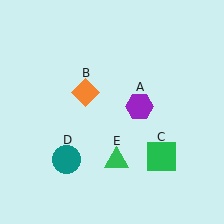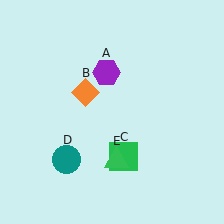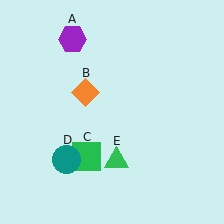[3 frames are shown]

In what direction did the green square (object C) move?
The green square (object C) moved left.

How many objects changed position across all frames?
2 objects changed position: purple hexagon (object A), green square (object C).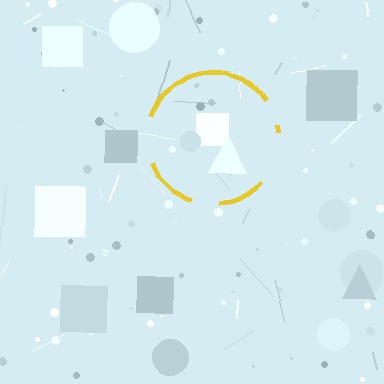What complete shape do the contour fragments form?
The contour fragments form a circle.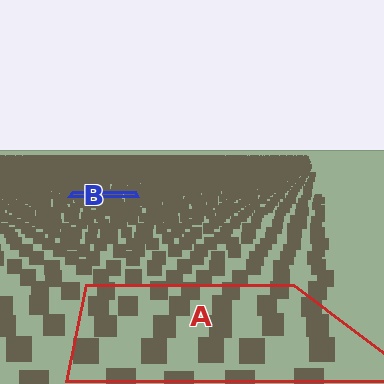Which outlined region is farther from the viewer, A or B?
Region B is farther from the viewer — the texture elements inside it appear smaller and more densely packed.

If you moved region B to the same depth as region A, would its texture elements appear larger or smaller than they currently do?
They would appear larger. At a closer depth, the same texture elements are projected at a bigger on-screen size.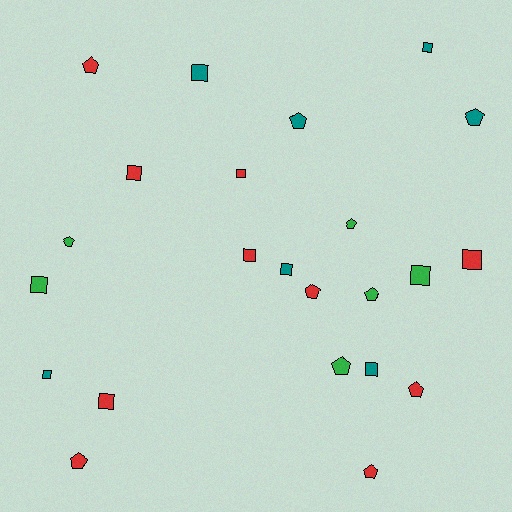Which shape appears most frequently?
Square, with 12 objects.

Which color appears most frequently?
Red, with 10 objects.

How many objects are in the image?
There are 23 objects.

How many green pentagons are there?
There are 4 green pentagons.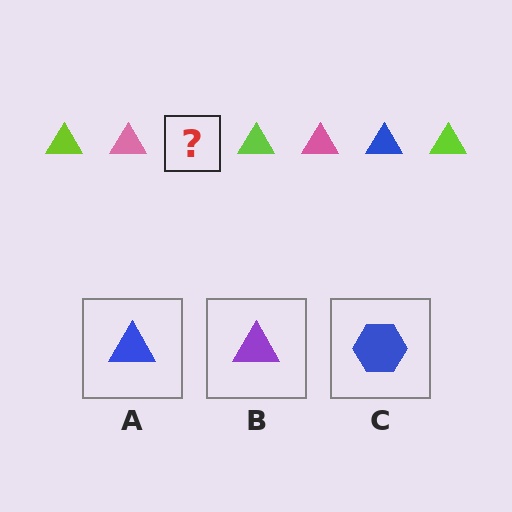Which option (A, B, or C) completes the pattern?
A.